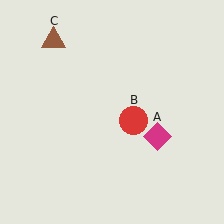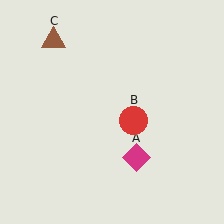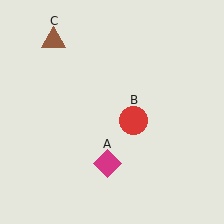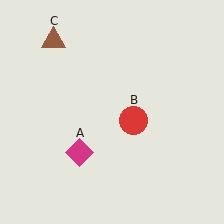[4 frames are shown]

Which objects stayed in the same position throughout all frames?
Red circle (object B) and brown triangle (object C) remained stationary.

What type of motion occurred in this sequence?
The magenta diamond (object A) rotated clockwise around the center of the scene.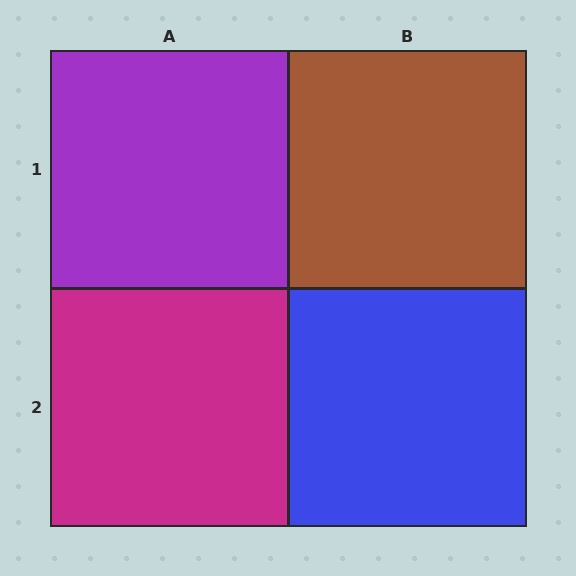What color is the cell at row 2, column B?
Blue.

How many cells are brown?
1 cell is brown.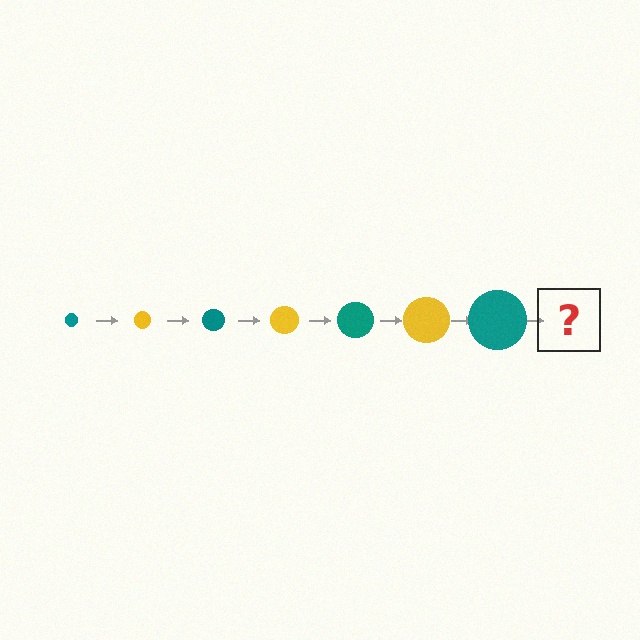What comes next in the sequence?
The next element should be a yellow circle, larger than the previous one.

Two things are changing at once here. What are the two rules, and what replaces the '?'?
The two rules are that the circle grows larger each step and the color cycles through teal and yellow. The '?' should be a yellow circle, larger than the previous one.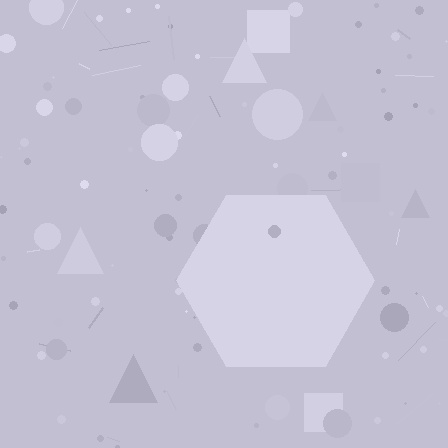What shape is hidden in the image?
A hexagon is hidden in the image.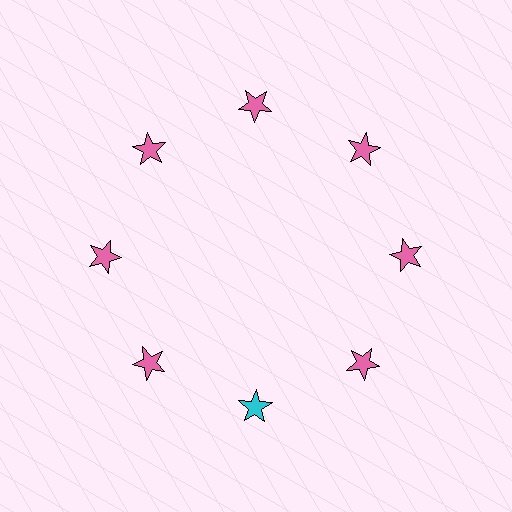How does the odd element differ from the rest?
It has a different color: cyan instead of pink.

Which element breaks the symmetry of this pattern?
The cyan star at roughly the 6 o'clock position breaks the symmetry. All other shapes are pink stars.